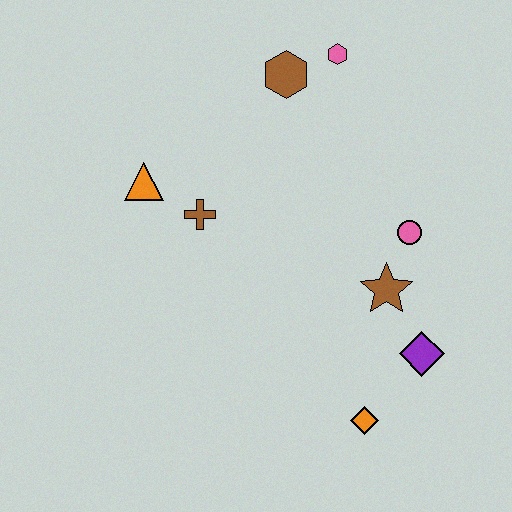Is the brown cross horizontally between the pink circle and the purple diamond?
No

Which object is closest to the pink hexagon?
The brown hexagon is closest to the pink hexagon.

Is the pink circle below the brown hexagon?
Yes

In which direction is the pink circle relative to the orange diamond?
The pink circle is above the orange diamond.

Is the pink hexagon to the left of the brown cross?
No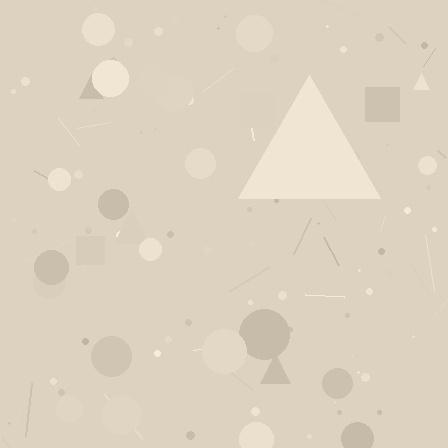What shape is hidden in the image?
A triangle is hidden in the image.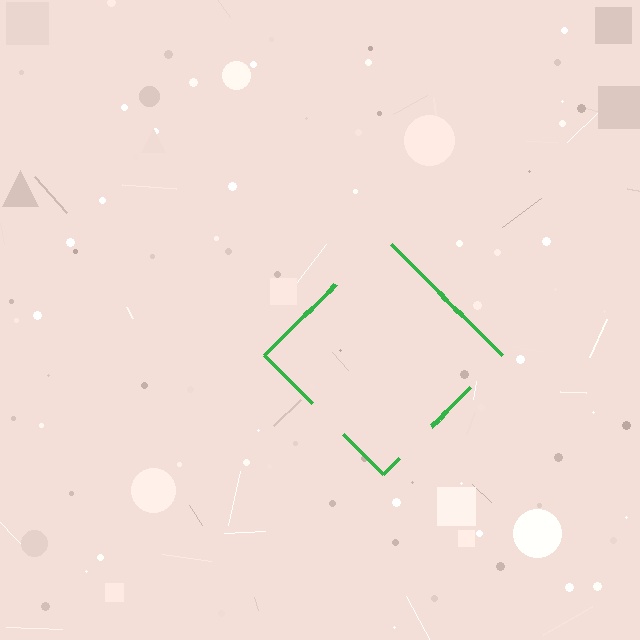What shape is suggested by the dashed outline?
The dashed outline suggests a diamond.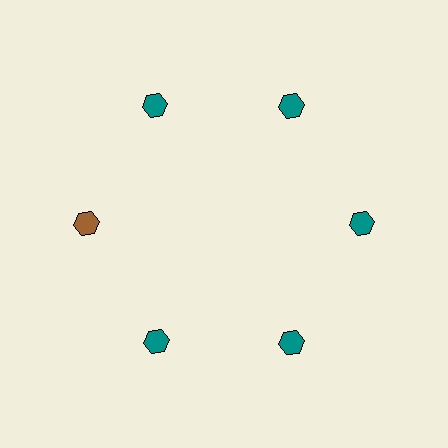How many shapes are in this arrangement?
There are 6 shapes arranged in a ring pattern.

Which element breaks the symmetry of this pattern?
The brown hexagon at roughly the 9 o'clock position breaks the symmetry. All other shapes are teal hexagons.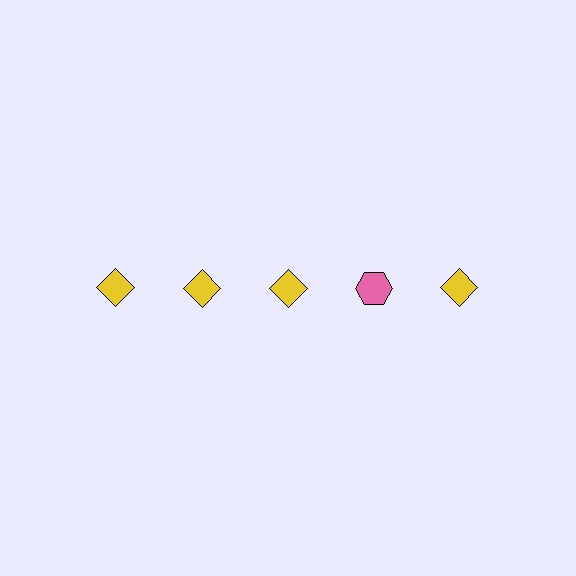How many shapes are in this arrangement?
There are 5 shapes arranged in a grid pattern.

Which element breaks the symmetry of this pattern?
The pink hexagon in the top row, second from right column breaks the symmetry. All other shapes are yellow diamonds.